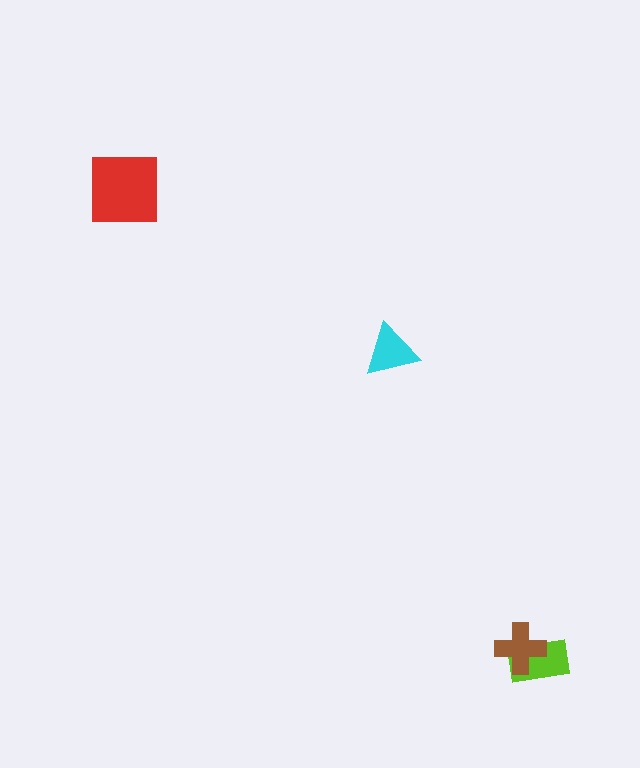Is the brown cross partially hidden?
No, no other shape covers it.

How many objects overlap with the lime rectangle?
1 object overlaps with the lime rectangle.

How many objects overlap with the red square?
0 objects overlap with the red square.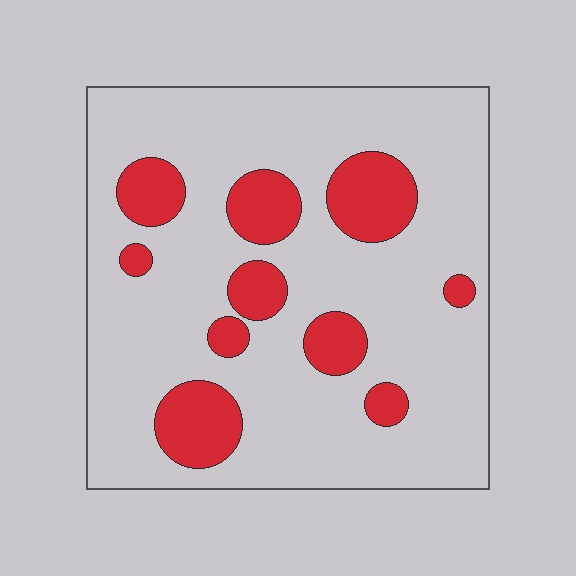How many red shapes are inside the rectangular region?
10.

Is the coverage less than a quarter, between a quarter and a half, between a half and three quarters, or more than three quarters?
Less than a quarter.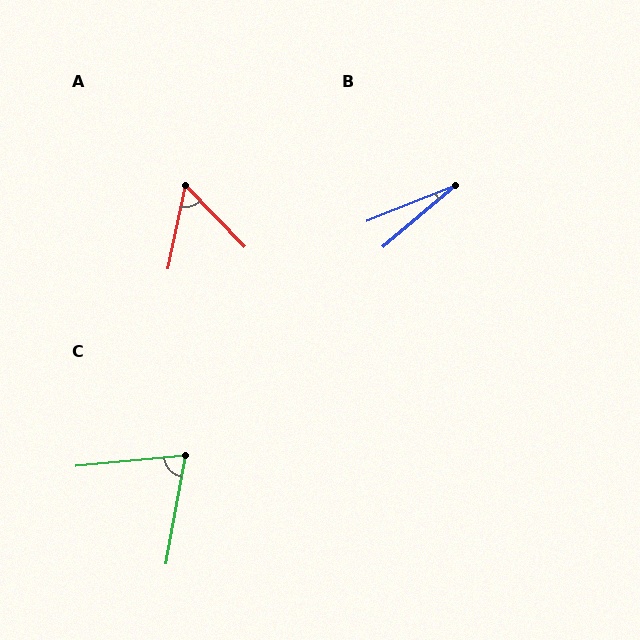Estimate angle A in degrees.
Approximately 56 degrees.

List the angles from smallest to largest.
B (19°), A (56°), C (74°).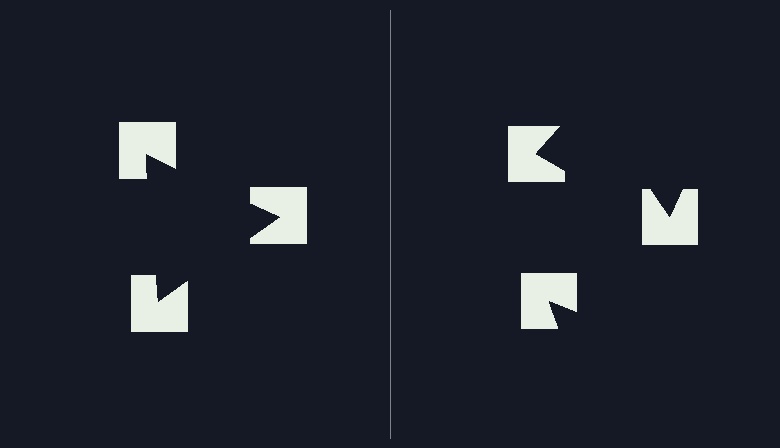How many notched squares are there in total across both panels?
6 — 3 on each side.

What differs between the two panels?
The notched squares are positioned identically on both sides; only the wedge orientations differ. On the left they align to a triangle; on the right they are misaligned.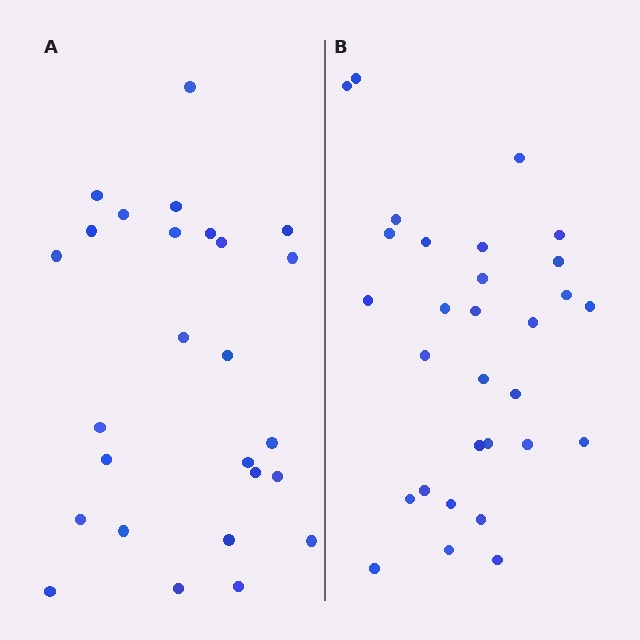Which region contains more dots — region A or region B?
Region B (the right region) has more dots.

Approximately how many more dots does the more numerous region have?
Region B has about 4 more dots than region A.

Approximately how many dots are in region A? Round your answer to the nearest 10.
About 30 dots. (The exact count is 26, which rounds to 30.)